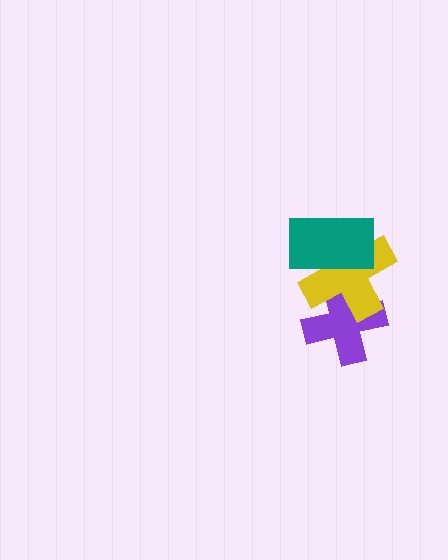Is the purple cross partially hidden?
Yes, it is partially covered by another shape.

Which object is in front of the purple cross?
The yellow cross is in front of the purple cross.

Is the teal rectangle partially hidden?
No, no other shape covers it.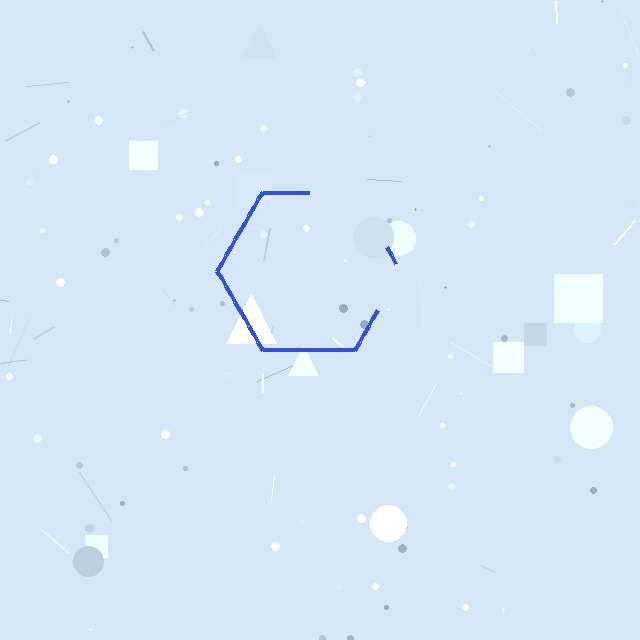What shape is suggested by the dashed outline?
The dashed outline suggests a hexagon.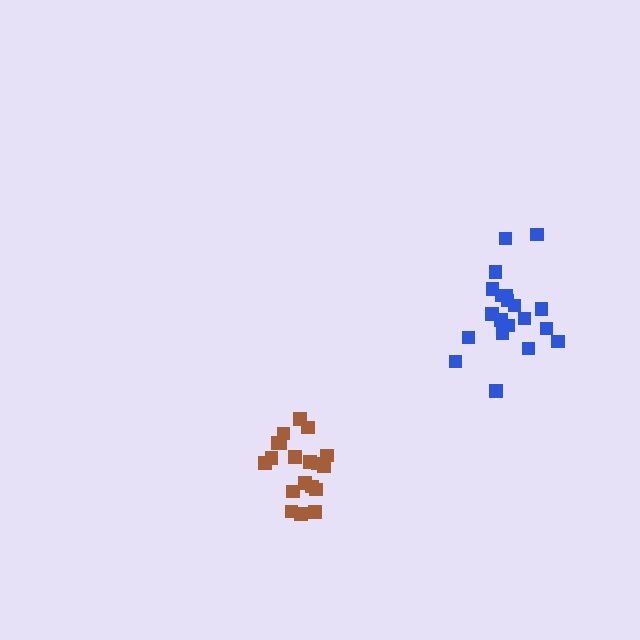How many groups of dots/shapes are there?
There are 2 groups.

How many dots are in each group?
Group 1: 19 dots, Group 2: 21 dots (40 total).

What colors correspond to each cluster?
The clusters are colored: brown, blue.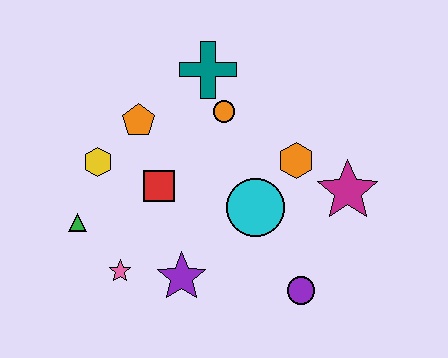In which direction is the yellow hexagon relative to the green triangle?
The yellow hexagon is above the green triangle.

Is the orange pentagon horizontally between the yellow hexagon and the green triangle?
No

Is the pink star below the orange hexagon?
Yes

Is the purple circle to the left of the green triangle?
No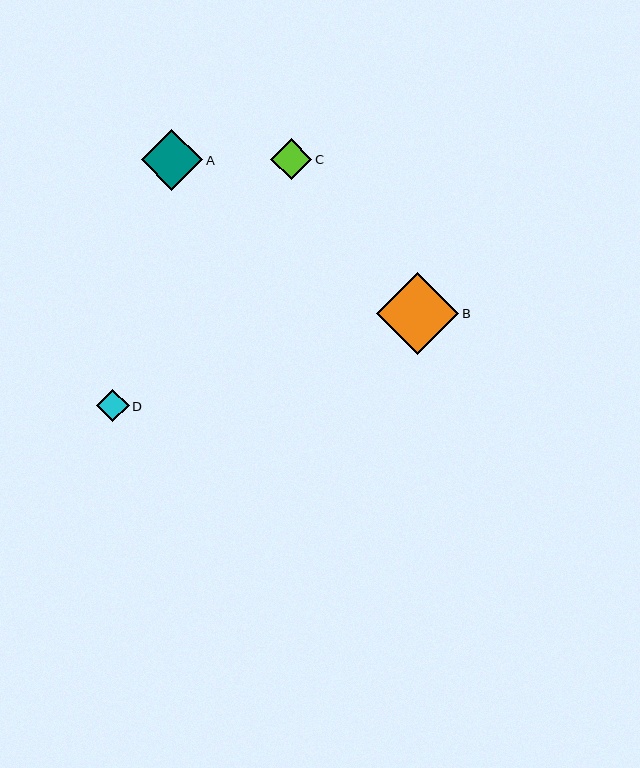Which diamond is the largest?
Diamond B is the largest with a size of approximately 82 pixels.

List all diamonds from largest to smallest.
From largest to smallest: B, A, C, D.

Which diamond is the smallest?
Diamond D is the smallest with a size of approximately 32 pixels.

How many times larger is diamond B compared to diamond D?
Diamond B is approximately 2.5 times the size of diamond D.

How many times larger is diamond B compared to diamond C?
Diamond B is approximately 2.0 times the size of diamond C.